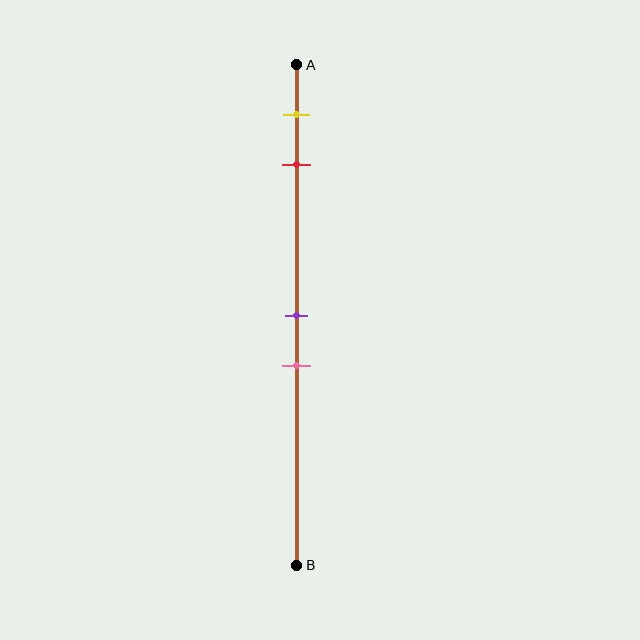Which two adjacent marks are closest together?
The purple and pink marks are the closest adjacent pair.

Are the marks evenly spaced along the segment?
No, the marks are not evenly spaced.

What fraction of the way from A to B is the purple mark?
The purple mark is approximately 50% (0.5) of the way from A to B.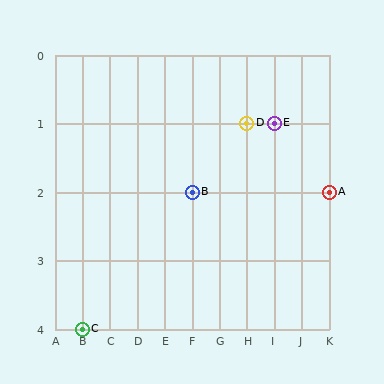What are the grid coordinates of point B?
Point B is at grid coordinates (F, 2).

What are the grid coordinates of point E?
Point E is at grid coordinates (I, 1).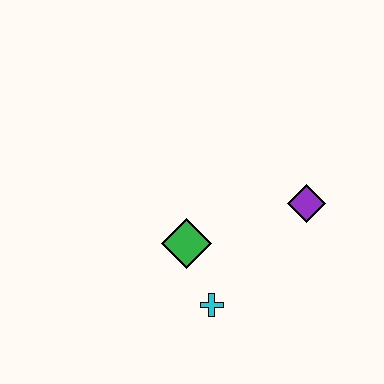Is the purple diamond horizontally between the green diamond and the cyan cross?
No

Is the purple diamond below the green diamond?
No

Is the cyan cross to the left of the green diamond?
No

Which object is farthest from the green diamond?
The purple diamond is farthest from the green diamond.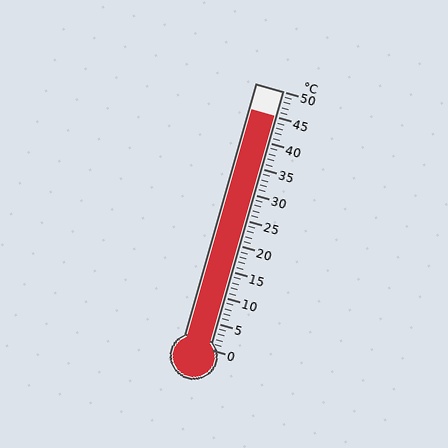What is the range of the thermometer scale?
The thermometer scale ranges from 0°C to 50°C.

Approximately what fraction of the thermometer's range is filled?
The thermometer is filled to approximately 90% of its range.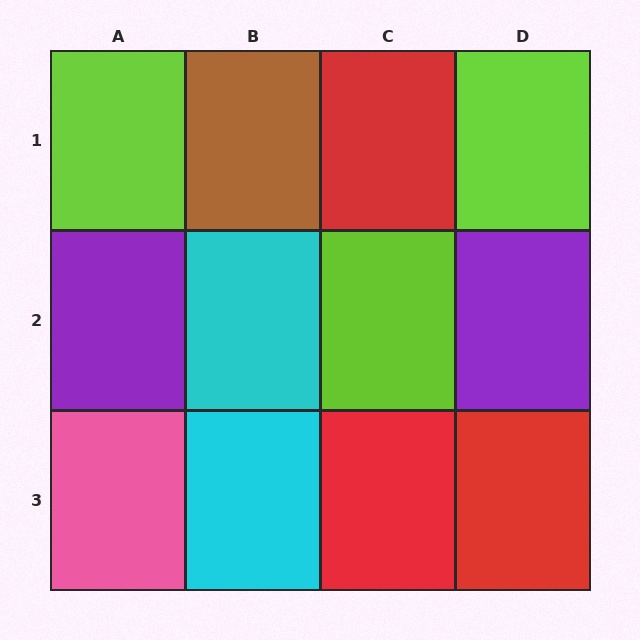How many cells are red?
3 cells are red.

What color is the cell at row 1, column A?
Lime.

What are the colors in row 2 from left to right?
Purple, cyan, lime, purple.